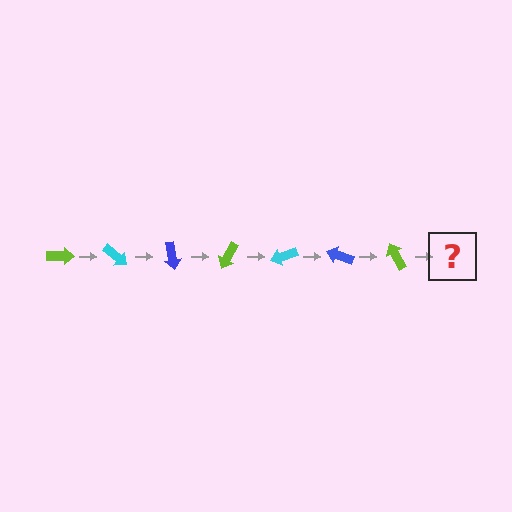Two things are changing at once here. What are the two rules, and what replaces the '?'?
The two rules are that it rotates 40 degrees each step and the color cycles through lime, cyan, and blue. The '?' should be a cyan arrow, rotated 280 degrees from the start.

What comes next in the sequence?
The next element should be a cyan arrow, rotated 280 degrees from the start.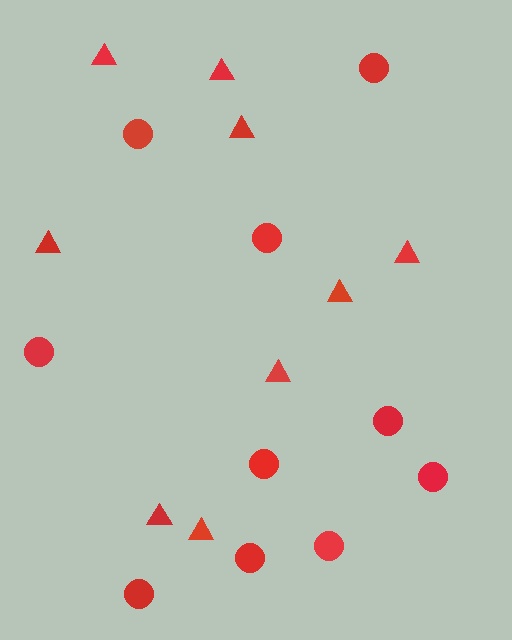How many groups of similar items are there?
There are 2 groups: one group of circles (10) and one group of triangles (9).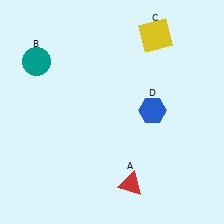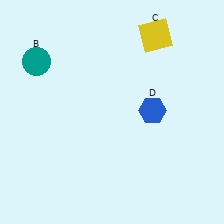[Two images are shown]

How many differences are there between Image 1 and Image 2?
There is 1 difference between the two images.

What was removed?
The red triangle (A) was removed in Image 2.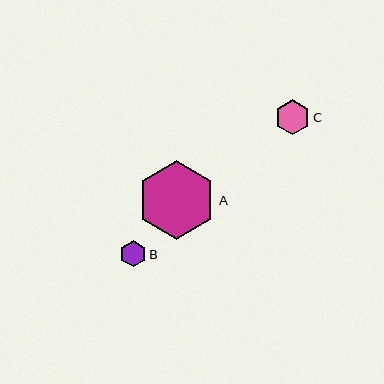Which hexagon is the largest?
Hexagon A is the largest with a size of approximately 79 pixels.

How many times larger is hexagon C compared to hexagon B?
Hexagon C is approximately 1.3 times the size of hexagon B.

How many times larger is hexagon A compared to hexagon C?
Hexagon A is approximately 2.2 times the size of hexagon C.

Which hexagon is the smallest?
Hexagon B is the smallest with a size of approximately 26 pixels.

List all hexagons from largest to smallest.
From largest to smallest: A, C, B.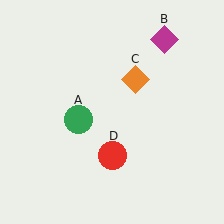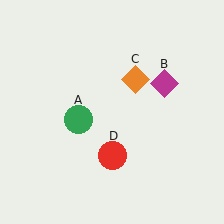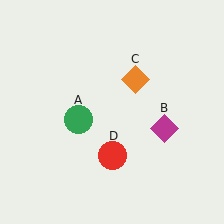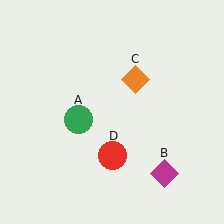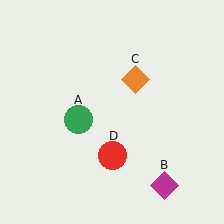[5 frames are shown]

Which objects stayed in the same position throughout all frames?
Green circle (object A) and orange diamond (object C) and red circle (object D) remained stationary.